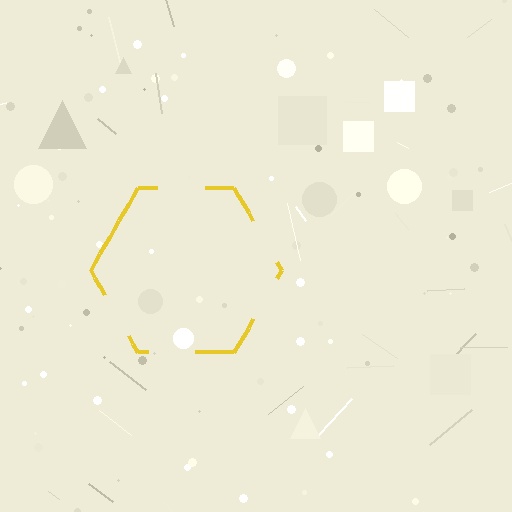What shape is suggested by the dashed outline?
The dashed outline suggests a hexagon.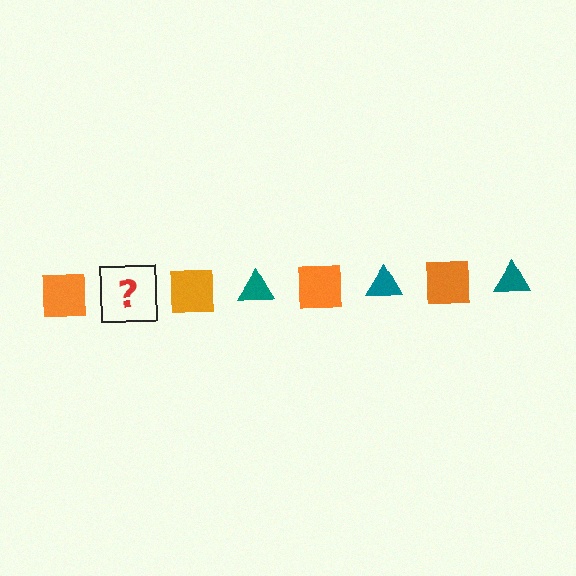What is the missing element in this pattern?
The missing element is a teal triangle.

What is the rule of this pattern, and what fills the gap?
The rule is that the pattern alternates between orange square and teal triangle. The gap should be filled with a teal triangle.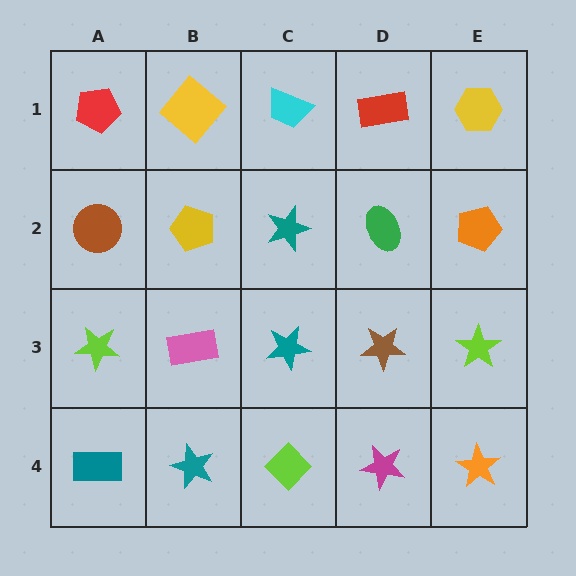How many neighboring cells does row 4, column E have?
2.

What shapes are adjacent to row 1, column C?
A teal star (row 2, column C), a yellow diamond (row 1, column B), a red rectangle (row 1, column D).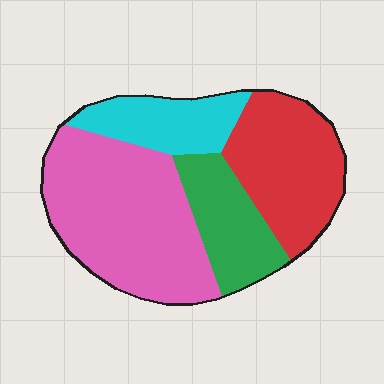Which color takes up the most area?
Pink, at roughly 40%.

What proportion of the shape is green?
Green takes up about one sixth (1/6) of the shape.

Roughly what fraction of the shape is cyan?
Cyan takes up less than a sixth of the shape.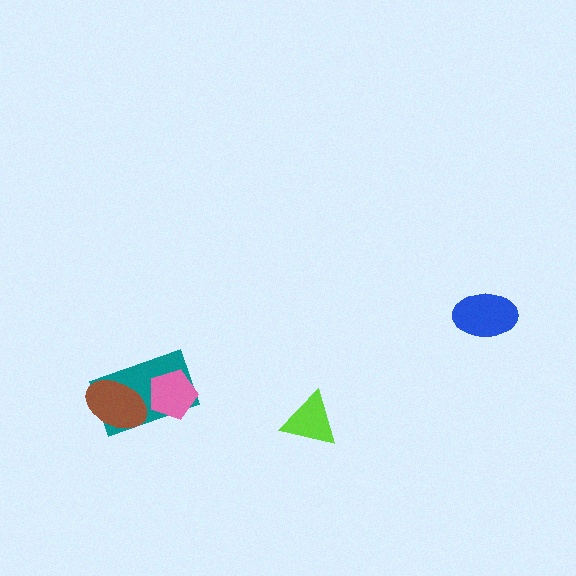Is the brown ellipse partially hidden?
No, no other shape covers it.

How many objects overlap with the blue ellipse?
0 objects overlap with the blue ellipse.